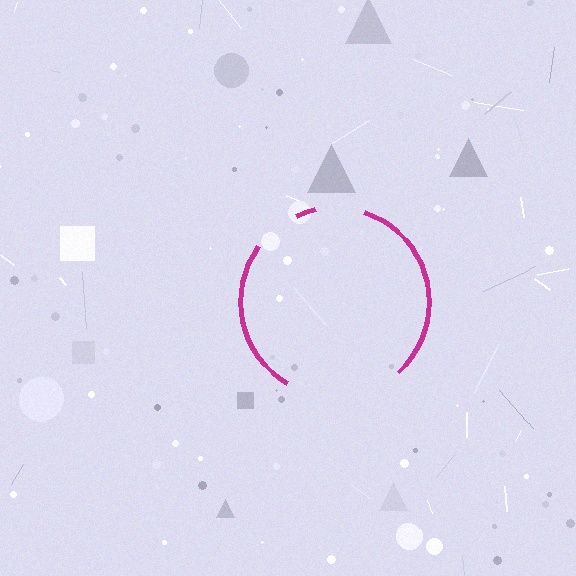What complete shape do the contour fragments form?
The contour fragments form a circle.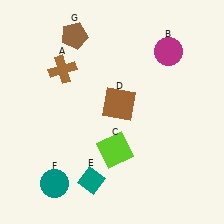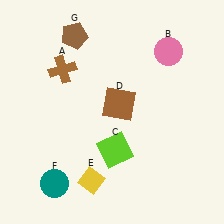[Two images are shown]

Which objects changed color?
B changed from magenta to pink. E changed from teal to yellow.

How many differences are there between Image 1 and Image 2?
There are 2 differences between the two images.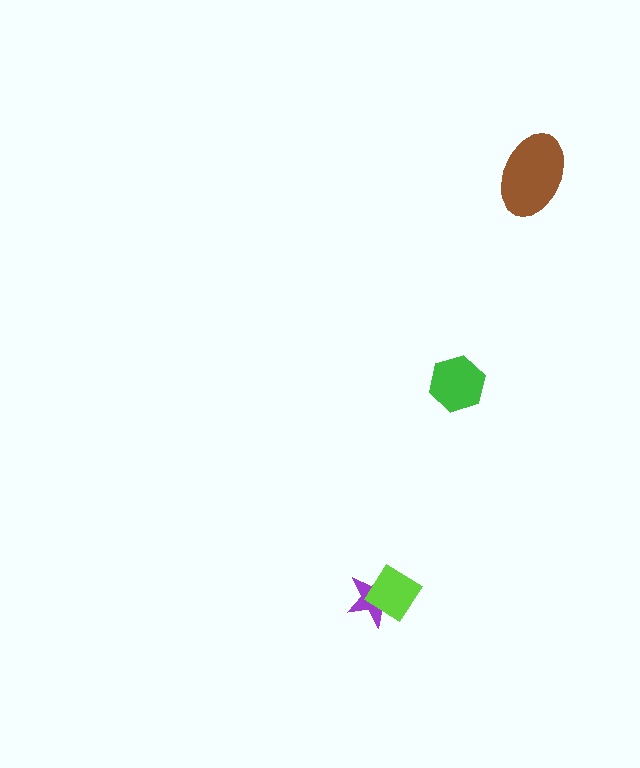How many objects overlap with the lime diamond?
1 object overlaps with the lime diamond.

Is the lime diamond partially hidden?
No, no other shape covers it.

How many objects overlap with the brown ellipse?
0 objects overlap with the brown ellipse.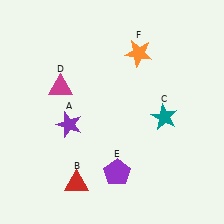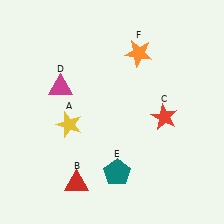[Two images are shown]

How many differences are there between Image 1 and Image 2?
There are 3 differences between the two images.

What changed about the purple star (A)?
In Image 1, A is purple. In Image 2, it changed to yellow.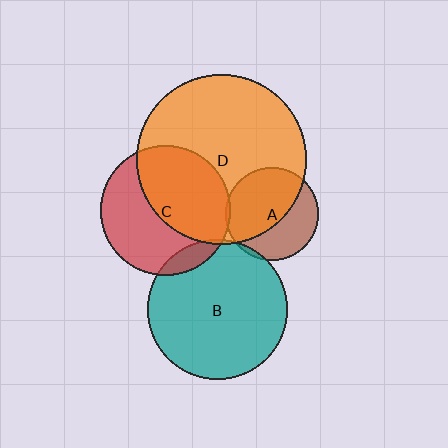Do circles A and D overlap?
Yes.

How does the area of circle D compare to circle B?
Approximately 1.5 times.